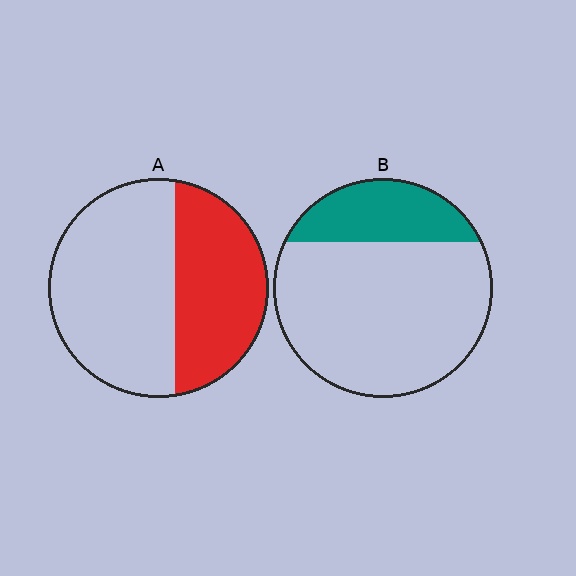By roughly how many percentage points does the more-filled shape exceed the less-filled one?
By roughly 15 percentage points (A over B).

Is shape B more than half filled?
No.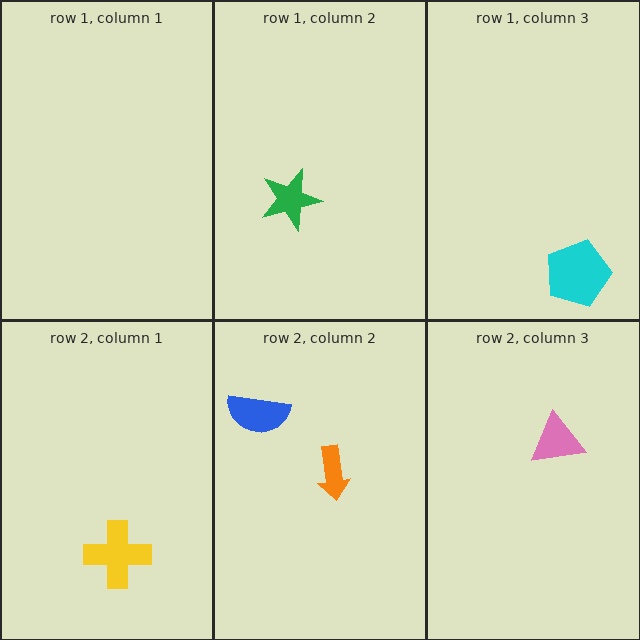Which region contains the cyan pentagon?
The row 1, column 3 region.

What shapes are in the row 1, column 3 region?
The cyan pentagon.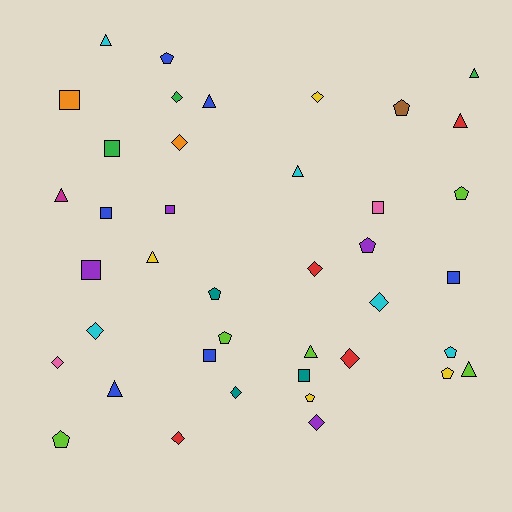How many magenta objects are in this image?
There is 1 magenta object.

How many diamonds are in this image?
There are 11 diamonds.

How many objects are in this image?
There are 40 objects.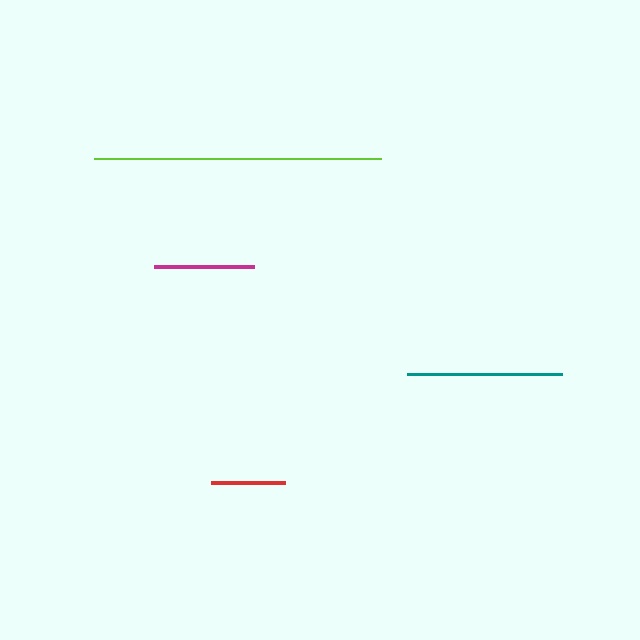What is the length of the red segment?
The red segment is approximately 74 pixels long.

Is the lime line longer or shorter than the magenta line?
The lime line is longer than the magenta line.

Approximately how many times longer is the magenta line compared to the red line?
The magenta line is approximately 1.3 times the length of the red line.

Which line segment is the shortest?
The red line is the shortest at approximately 74 pixels.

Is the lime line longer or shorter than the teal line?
The lime line is longer than the teal line.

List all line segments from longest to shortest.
From longest to shortest: lime, teal, magenta, red.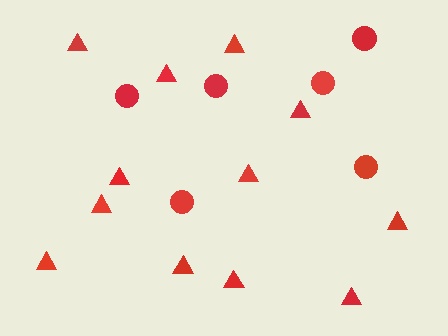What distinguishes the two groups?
There are 2 groups: one group of circles (6) and one group of triangles (12).